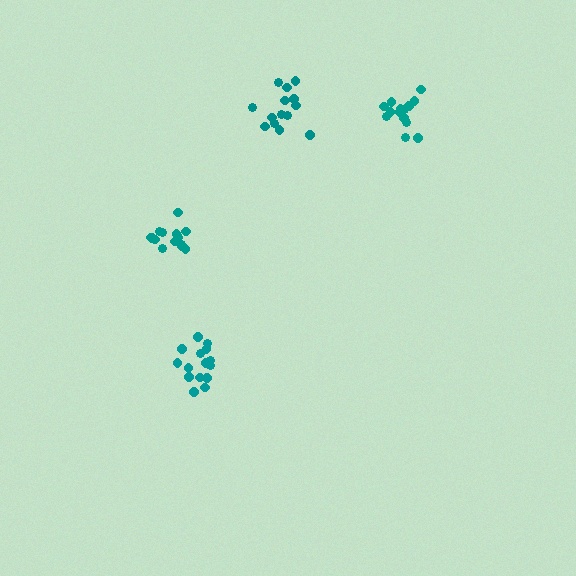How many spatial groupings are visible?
There are 4 spatial groupings.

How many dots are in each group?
Group 1: 14 dots, Group 2: 14 dots, Group 3: 14 dots, Group 4: 15 dots (57 total).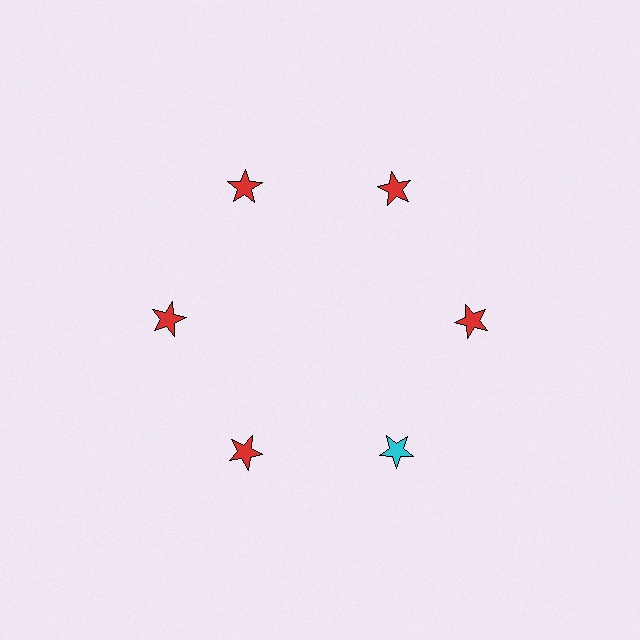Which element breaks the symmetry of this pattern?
The cyan star at roughly the 5 o'clock position breaks the symmetry. All other shapes are red stars.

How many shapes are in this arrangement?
There are 6 shapes arranged in a ring pattern.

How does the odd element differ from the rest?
It has a different color: cyan instead of red.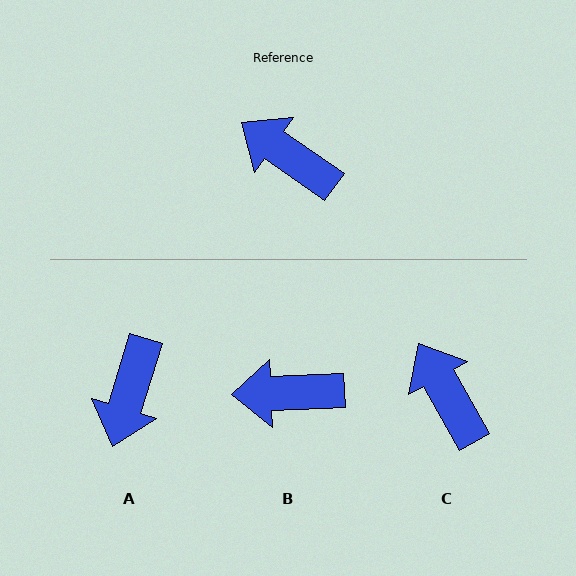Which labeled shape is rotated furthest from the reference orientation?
A, about 108 degrees away.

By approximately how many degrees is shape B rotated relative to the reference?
Approximately 37 degrees counter-clockwise.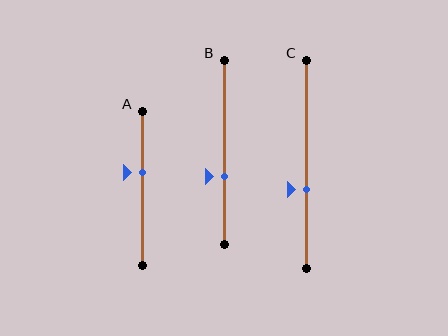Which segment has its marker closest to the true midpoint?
Segment A has its marker closest to the true midpoint.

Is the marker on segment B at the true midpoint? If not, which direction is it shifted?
No, the marker on segment B is shifted downward by about 13% of the segment length.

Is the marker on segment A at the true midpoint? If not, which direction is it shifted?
No, the marker on segment A is shifted upward by about 10% of the segment length.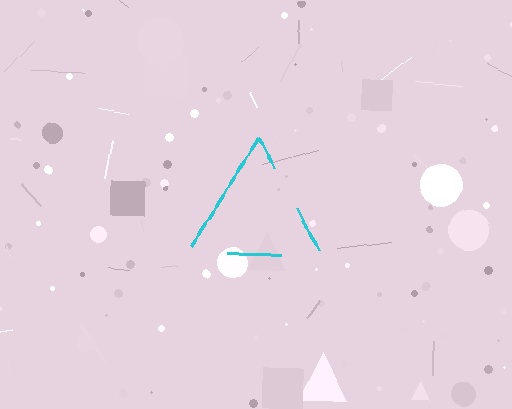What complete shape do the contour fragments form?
The contour fragments form a triangle.